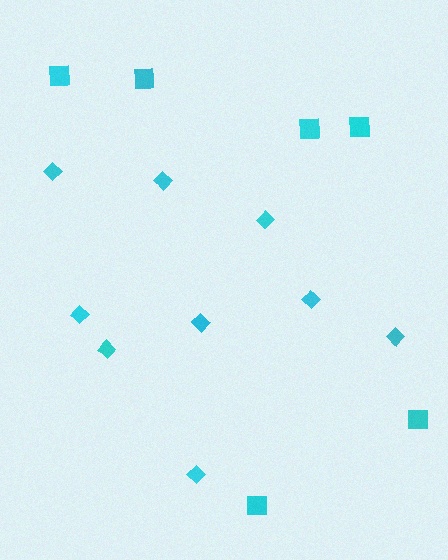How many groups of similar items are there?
There are 2 groups: one group of squares (6) and one group of diamonds (9).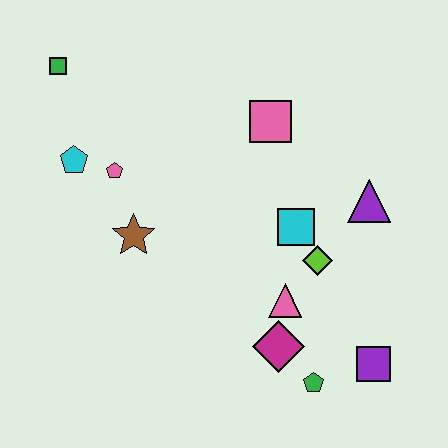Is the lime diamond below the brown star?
Yes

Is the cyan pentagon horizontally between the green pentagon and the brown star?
No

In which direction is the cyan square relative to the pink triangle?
The cyan square is above the pink triangle.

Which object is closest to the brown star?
The pink pentagon is closest to the brown star.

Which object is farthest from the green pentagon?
The green square is farthest from the green pentagon.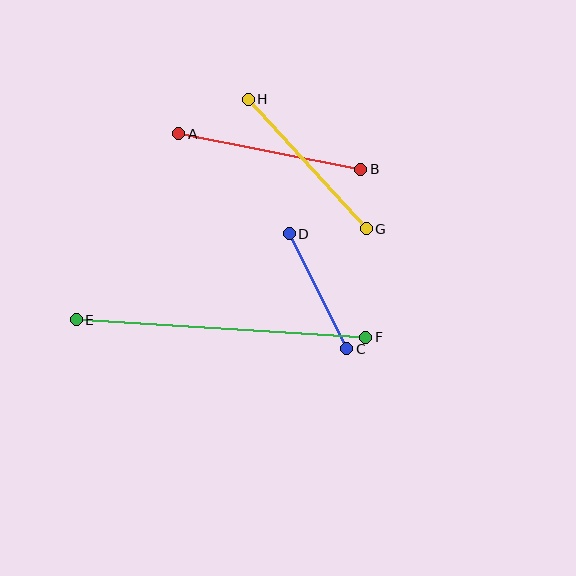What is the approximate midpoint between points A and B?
The midpoint is at approximately (270, 152) pixels.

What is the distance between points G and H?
The distance is approximately 175 pixels.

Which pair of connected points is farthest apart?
Points E and F are farthest apart.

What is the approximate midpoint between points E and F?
The midpoint is at approximately (221, 329) pixels.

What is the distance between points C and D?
The distance is approximately 129 pixels.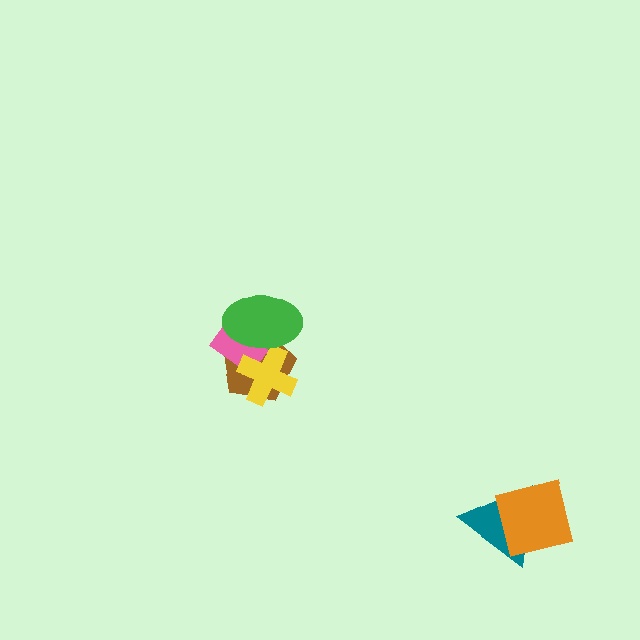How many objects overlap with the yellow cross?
3 objects overlap with the yellow cross.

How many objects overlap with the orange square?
1 object overlaps with the orange square.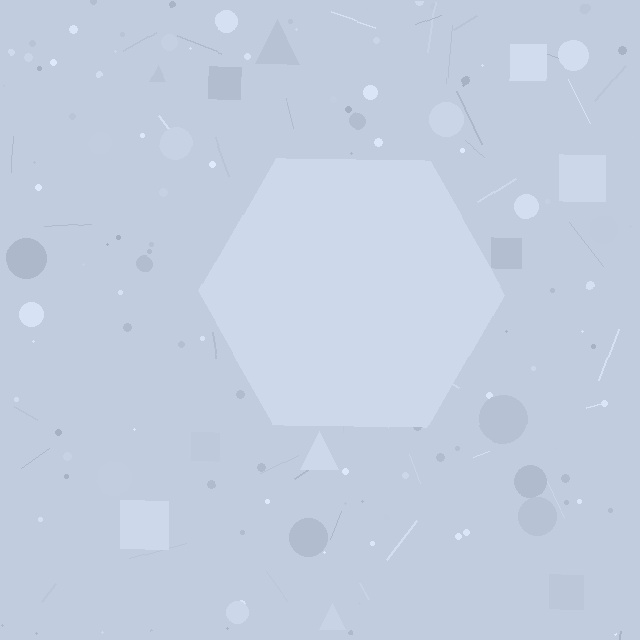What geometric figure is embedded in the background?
A hexagon is embedded in the background.